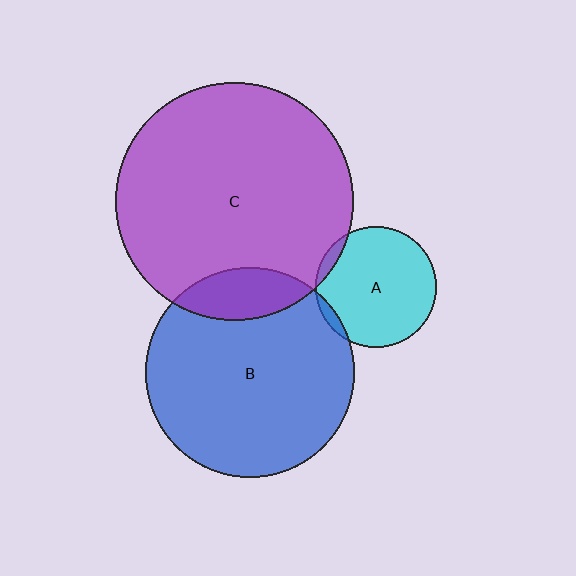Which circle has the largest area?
Circle C (purple).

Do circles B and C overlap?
Yes.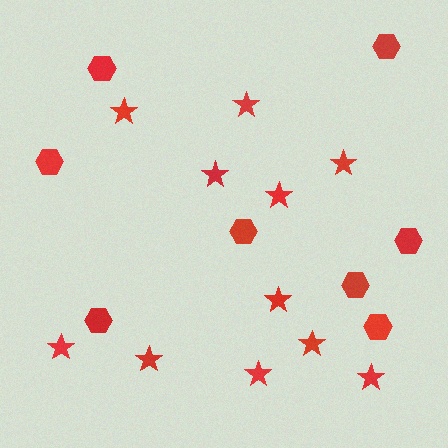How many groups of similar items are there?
There are 2 groups: one group of hexagons (8) and one group of stars (11).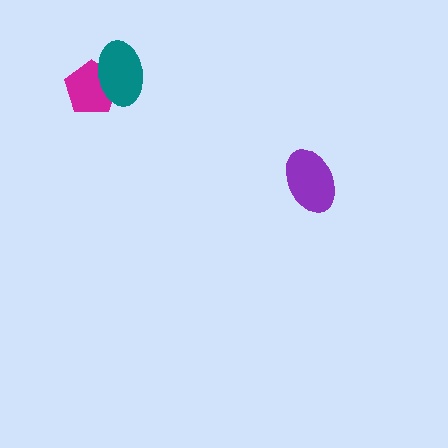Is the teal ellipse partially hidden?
No, no other shape covers it.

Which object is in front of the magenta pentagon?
The teal ellipse is in front of the magenta pentagon.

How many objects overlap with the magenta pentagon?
1 object overlaps with the magenta pentagon.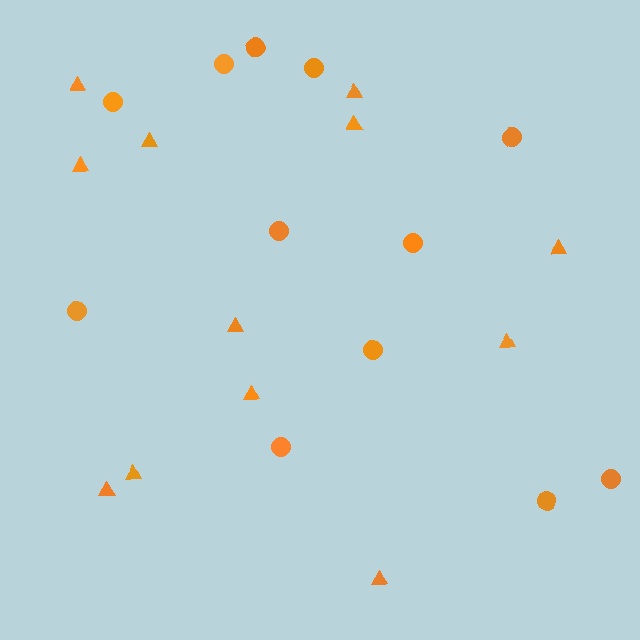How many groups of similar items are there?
There are 2 groups: one group of triangles (12) and one group of circles (12).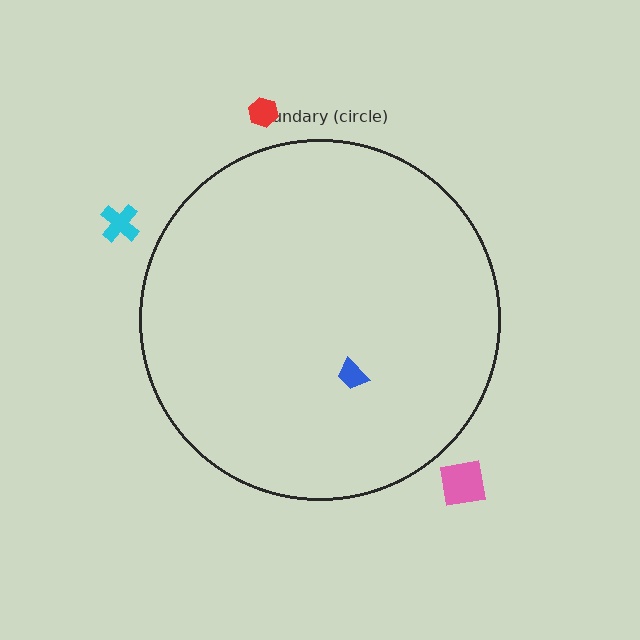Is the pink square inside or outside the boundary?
Outside.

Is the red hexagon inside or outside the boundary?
Outside.